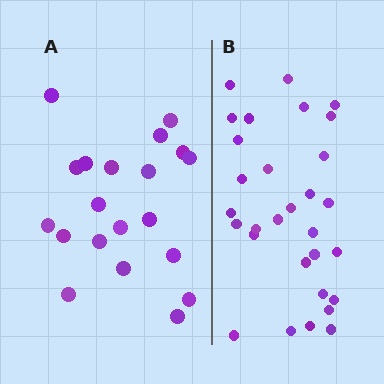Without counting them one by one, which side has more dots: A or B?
Region B (the right region) has more dots.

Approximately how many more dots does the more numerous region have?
Region B has roughly 10 or so more dots than region A.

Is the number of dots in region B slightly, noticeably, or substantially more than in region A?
Region B has substantially more. The ratio is roughly 1.5 to 1.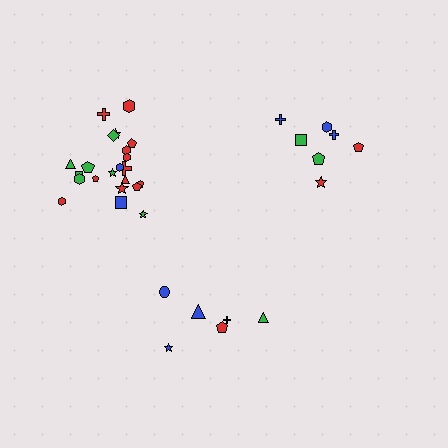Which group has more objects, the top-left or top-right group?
The top-left group.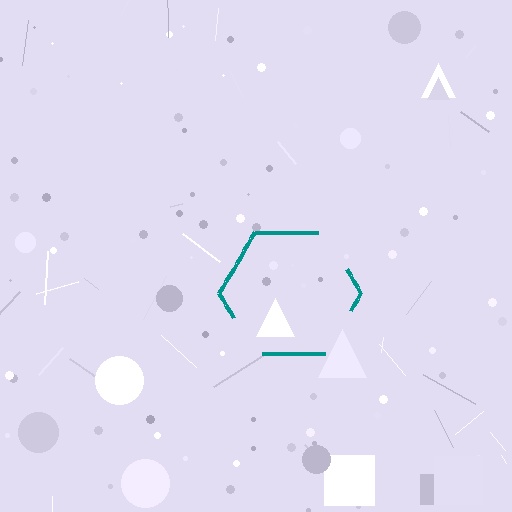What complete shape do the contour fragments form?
The contour fragments form a hexagon.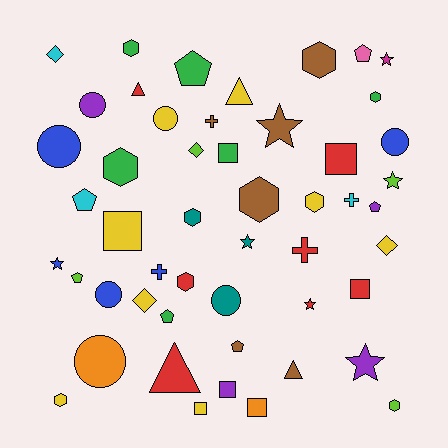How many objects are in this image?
There are 50 objects.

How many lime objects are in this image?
There are 4 lime objects.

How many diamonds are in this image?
There are 4 diamonds.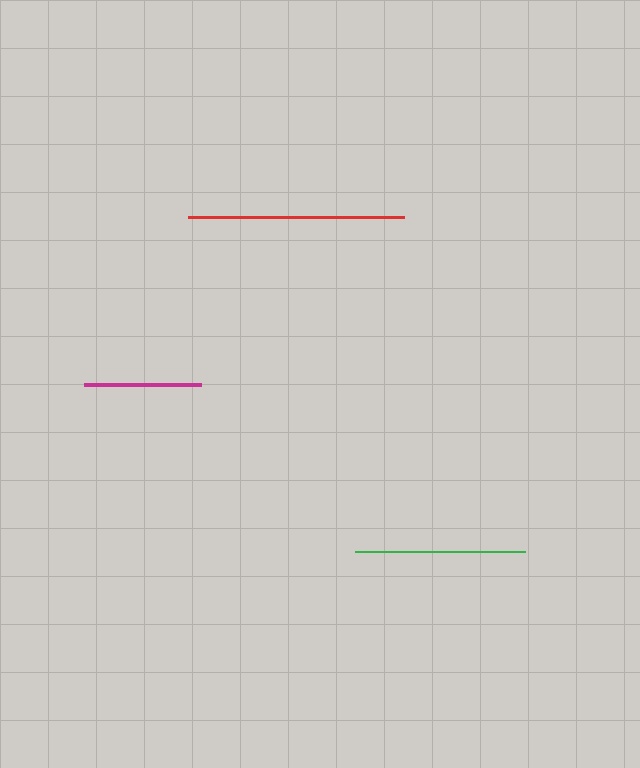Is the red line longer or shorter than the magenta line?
The red line is longer than the magenta line.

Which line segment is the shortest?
The magenta line is the shortest at approximately 117 pixels.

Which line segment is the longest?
The red line is the longest at approximately 216 pixels.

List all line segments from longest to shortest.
From longest to shortest: red, green, magenta.